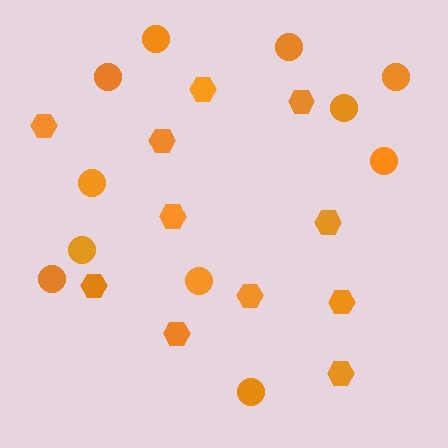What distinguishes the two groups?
There are 2 groups: one group of circles (11) and one group of hexagons (11).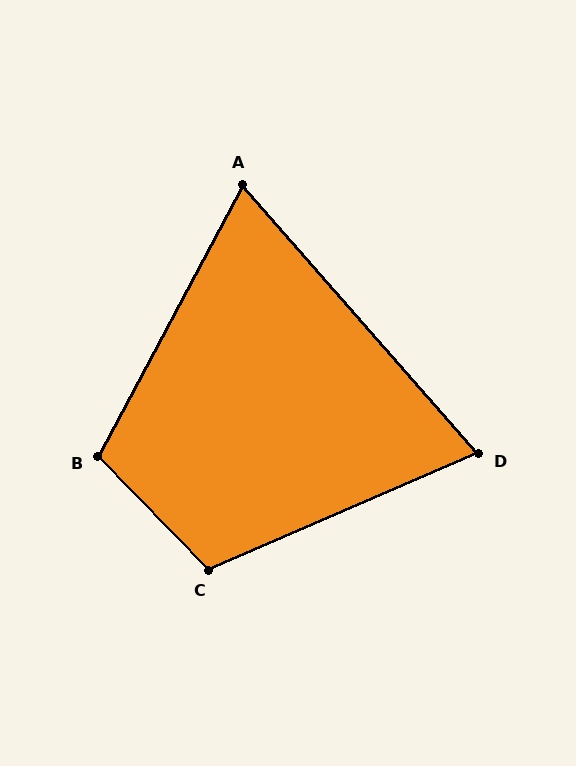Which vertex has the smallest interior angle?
A, at approximately 69 degrees.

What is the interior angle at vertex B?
Approximately 108 degrees (obtuse).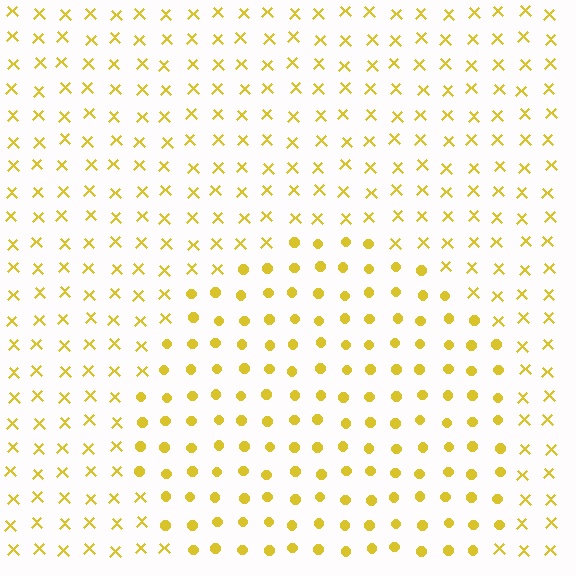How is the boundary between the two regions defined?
The boundary is defined by a change in element shape: circles inside vs. X marks outside. All elements share the same color and spacing.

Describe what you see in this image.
The image is filled with small yellow elements arranged in a uniform grid. A circle-shaped region contains circles, while the surrounding area contains X marks. The boundary is defined purely by the change in element shape.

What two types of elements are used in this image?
The image uses circles inside the circle region and X marks outside it.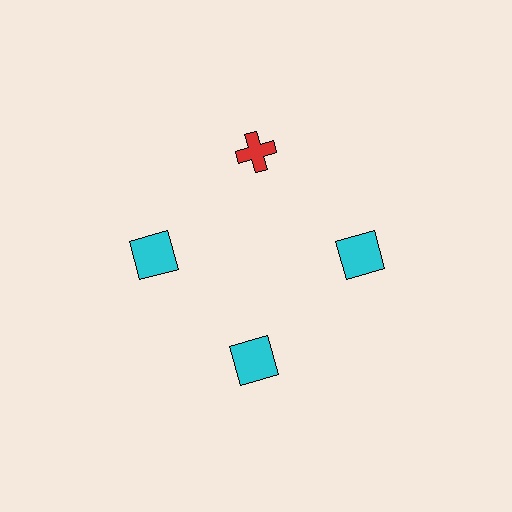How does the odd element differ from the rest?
It differs in both color (red instead of cyan) and shape (cross instead of square).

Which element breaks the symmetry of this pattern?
The red cross at roughly the 12 o'clock position breaks the symmetry. All other shapes are cyan squares.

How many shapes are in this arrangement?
There are 4 shapes arranged in a ring pattern.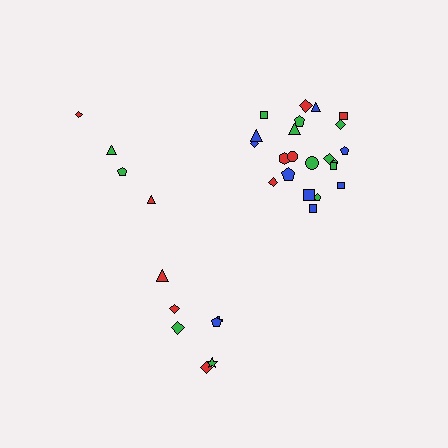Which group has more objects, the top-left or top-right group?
The top-right group.